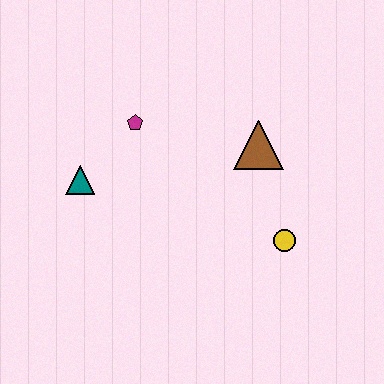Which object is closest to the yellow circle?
The brown triangle is closest to the yellow circle.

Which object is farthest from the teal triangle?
The yellow circle is farthest from the teal triangle.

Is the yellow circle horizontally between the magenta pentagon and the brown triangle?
No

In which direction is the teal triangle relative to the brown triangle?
The teal triangle is to the left of the brown triangle.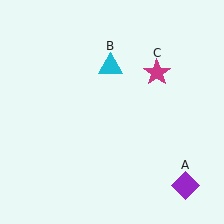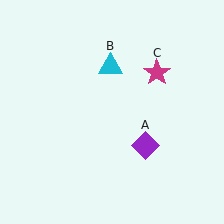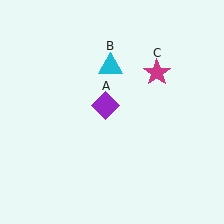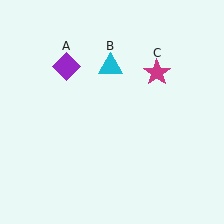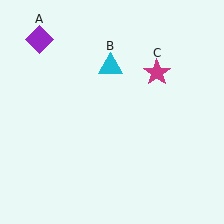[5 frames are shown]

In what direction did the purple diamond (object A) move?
The purple diamond (object A) moved up and to the left.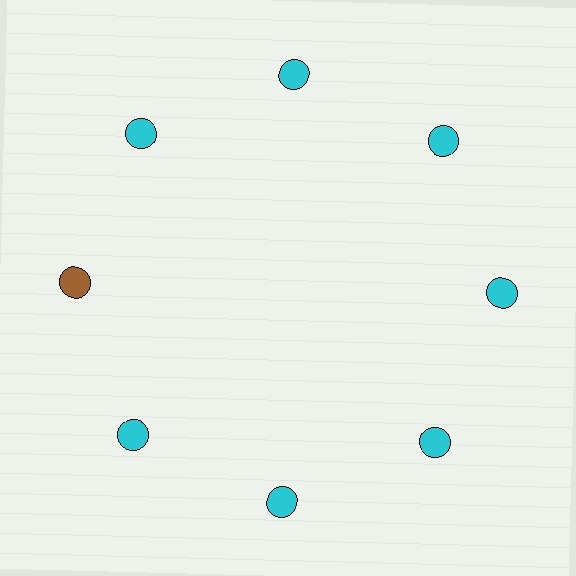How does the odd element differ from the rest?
It has a different color: brown instead of cyan.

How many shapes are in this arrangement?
There are 8 shapes arranged in a ring pattern.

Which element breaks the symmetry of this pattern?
The brown circle at roughly the 9 o'clock position breaks the symmetry. All other shapes are cyan circles.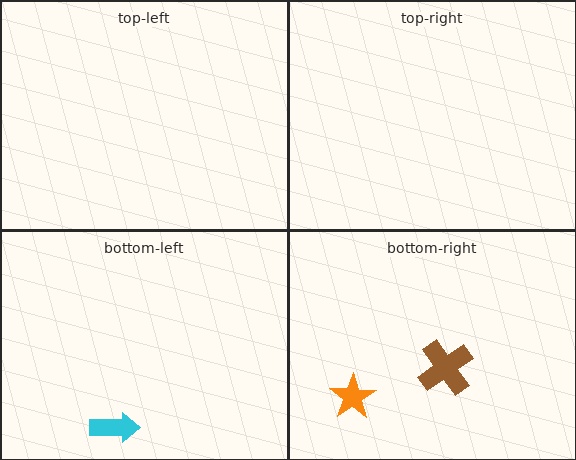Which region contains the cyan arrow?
The bottom-left region.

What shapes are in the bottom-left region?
The cyan arrow.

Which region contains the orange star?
The bottom-right region.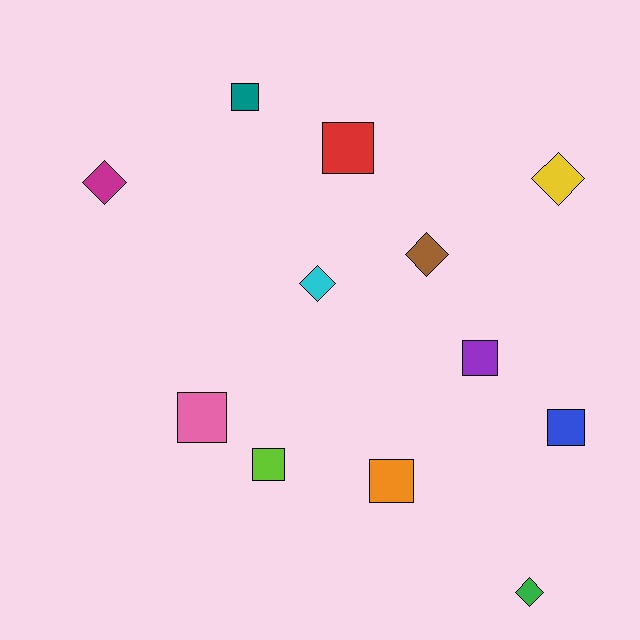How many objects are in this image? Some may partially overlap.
There are 12 objects.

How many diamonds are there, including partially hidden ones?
There are 5 diamonds.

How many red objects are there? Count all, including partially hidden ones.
There is 1 red object.